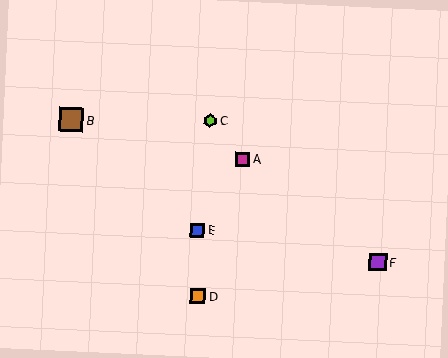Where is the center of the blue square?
The center of the blue square is at (198, 230).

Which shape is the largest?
The brown square (labeled B) is the largest.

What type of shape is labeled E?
Shape E is a blue square.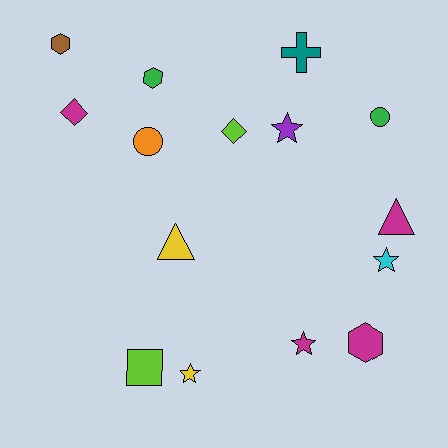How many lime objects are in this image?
There are 2 lime objects.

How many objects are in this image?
There are 15 objects.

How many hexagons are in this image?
There are 3 hexagons.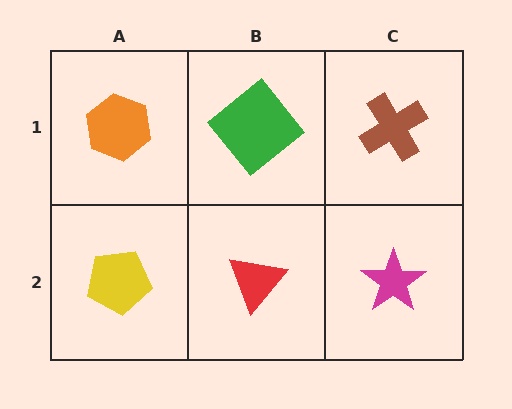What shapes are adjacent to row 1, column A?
A yellow pentagon (row 2, column A), a green diamond (row 1, column B).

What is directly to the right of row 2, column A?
A red triangle.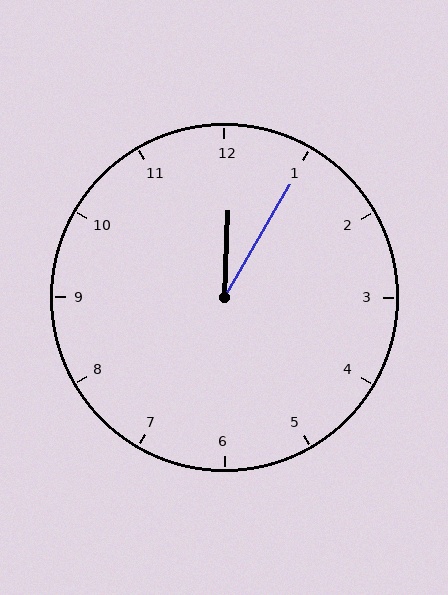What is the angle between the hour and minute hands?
Approximately 28 degrees.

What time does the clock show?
12:05.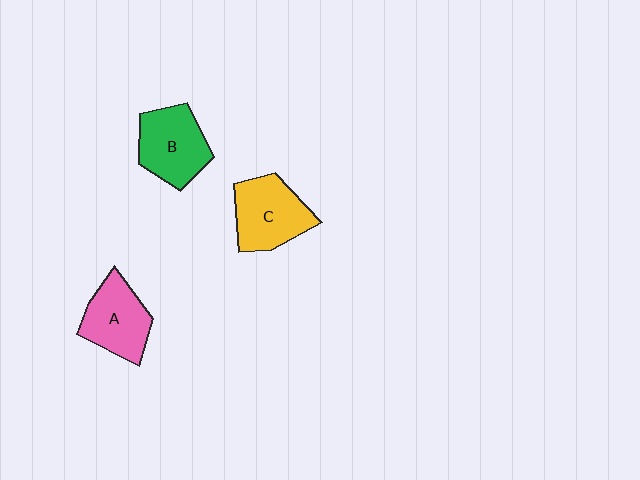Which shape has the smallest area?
Shape A (pink).